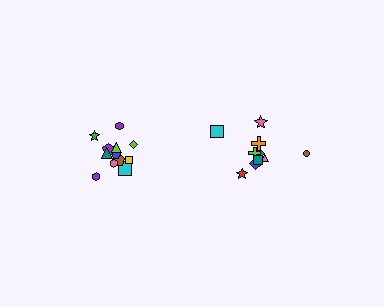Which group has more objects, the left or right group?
The left group.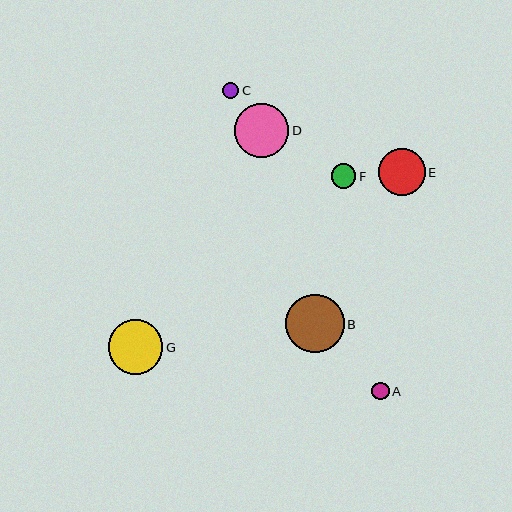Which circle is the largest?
Circle B is the largest with a size of approximately 58 pixels.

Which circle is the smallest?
Circle C is the smallest with a size of approximately 17 pixels.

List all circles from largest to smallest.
From largest to smallest: B, G, D, E, F, A, C.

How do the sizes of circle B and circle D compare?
Circle B and circle D are approximately the same size.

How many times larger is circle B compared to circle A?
Circle B is approximately 3.4 times the size of circle A.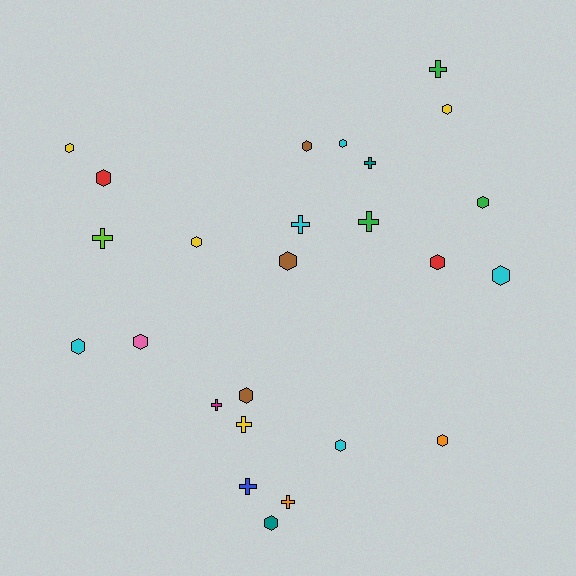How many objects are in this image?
There are 25 objects.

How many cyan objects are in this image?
There are 5 cyan objects.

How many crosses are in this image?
There are 9 crosses.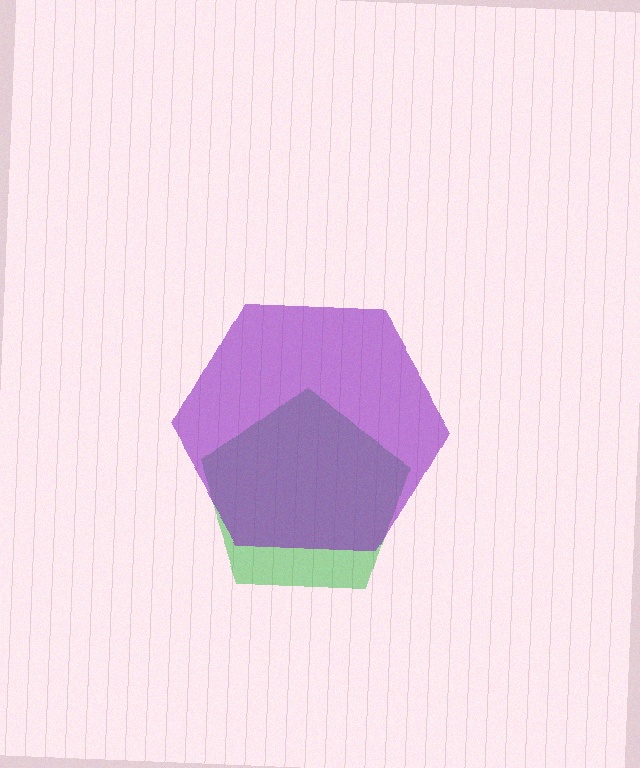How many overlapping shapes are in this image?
There are 2 overlapping shapes in the image.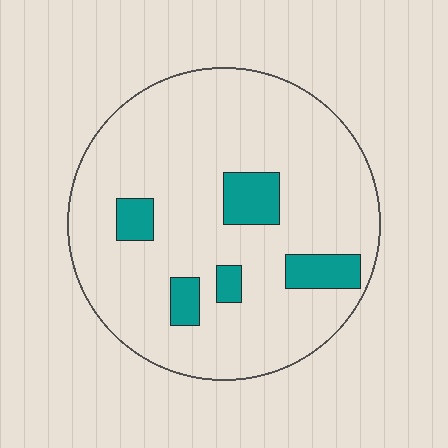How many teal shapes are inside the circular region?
5.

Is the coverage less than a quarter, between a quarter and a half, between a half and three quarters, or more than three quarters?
Less than a quarter.